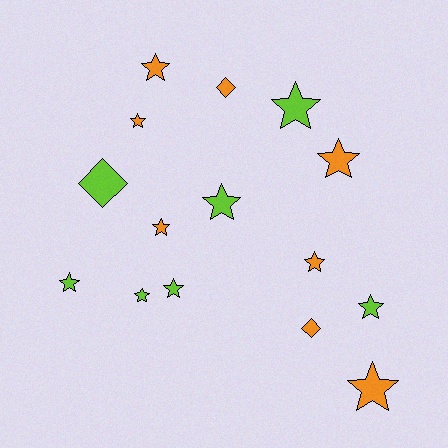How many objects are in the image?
There are 15 objects.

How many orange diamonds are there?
There are 2 orange diamonds.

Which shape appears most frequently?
Star, with 12 objects.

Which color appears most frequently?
Orange, with 8 objects.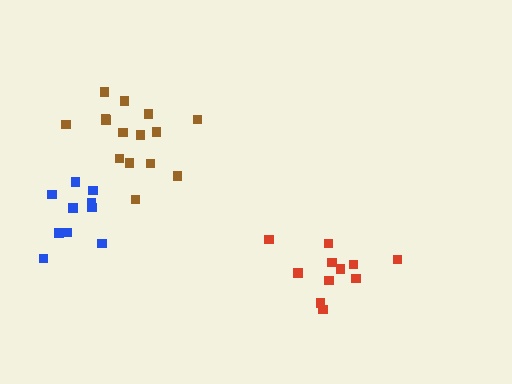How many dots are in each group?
Group 1: 11 dots, Group 2: 15 dots, Group 3: 10 dots (36 total).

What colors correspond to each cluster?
The clusters are colored: red, brown, blue.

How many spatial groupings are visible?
There are 3 spatial groupings.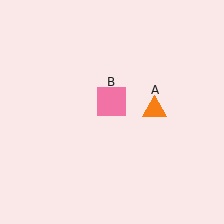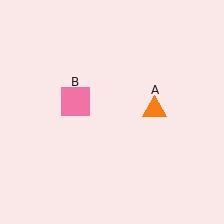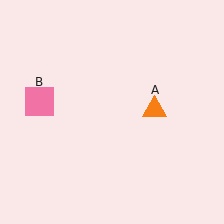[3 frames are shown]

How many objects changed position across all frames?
1 object changed position: pink square (object B).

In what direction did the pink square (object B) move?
The pink square (object B) moved left.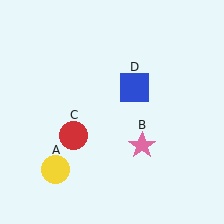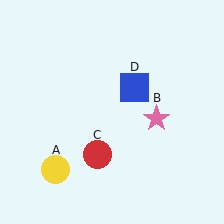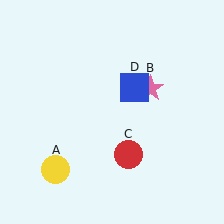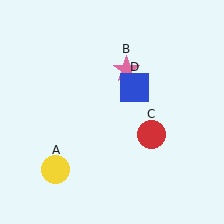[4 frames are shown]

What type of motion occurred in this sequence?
The pink star (object B), red circle (object C) rotated counterclockwise around the center of the scene.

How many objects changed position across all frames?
2 objects changed position: pink star (object B), red circle (object C).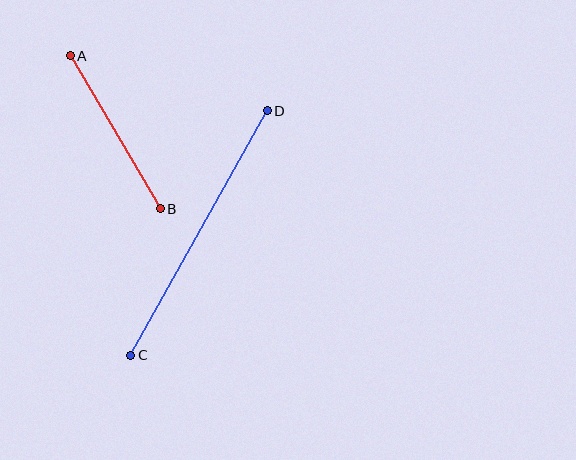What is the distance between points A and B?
The distance is approximately 177 pixels.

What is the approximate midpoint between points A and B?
The midpoint is at approximately (115, 132) pixels.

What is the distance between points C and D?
The distance is approximately 280 pixels.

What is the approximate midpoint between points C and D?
The midpoint is at approximately (199, 233) pixels.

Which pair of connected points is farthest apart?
Points C and D are farthest apart.